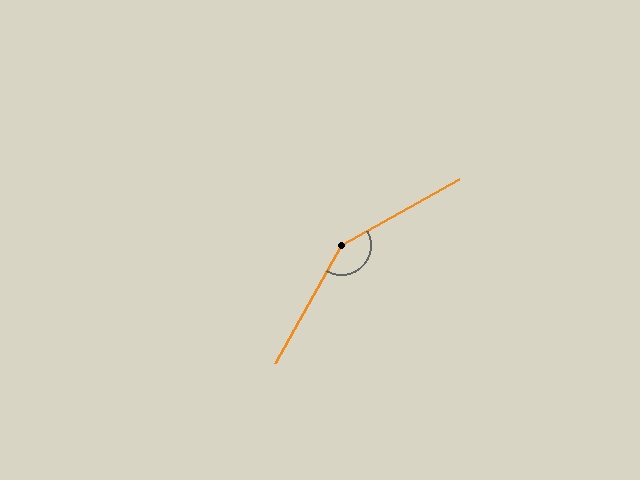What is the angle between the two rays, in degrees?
Approximately 149 degrees.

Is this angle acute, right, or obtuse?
It is obtuse.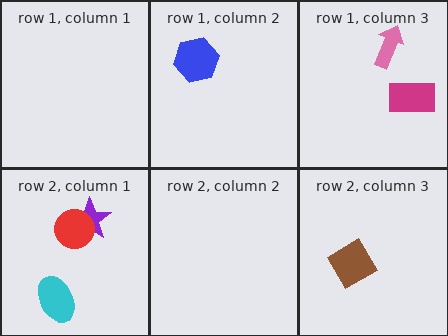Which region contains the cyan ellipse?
The row 2, column 1 region.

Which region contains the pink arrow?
The row 1, column 3 region.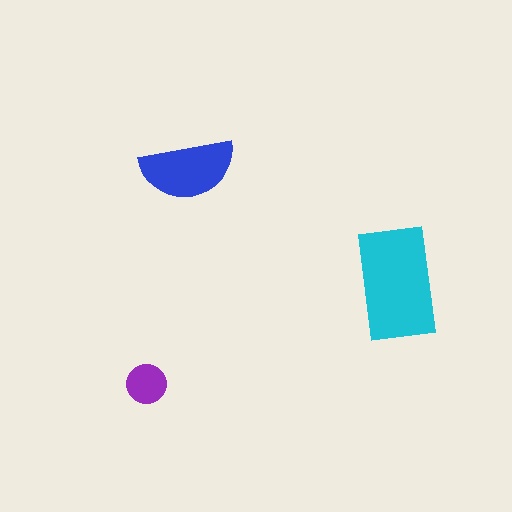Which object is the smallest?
The purple circle.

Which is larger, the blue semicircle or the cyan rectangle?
The cyan rectangle.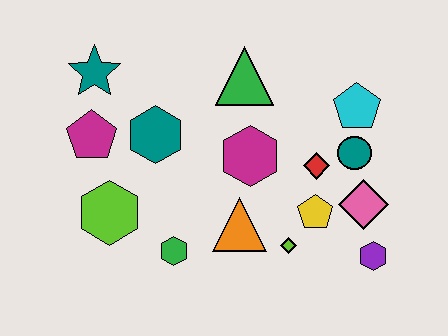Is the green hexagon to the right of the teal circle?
No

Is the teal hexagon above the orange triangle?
Yes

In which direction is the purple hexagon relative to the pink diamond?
The purple hexagon is below the pink diamond.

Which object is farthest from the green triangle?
The purple hexagon is farthest from the green triangle.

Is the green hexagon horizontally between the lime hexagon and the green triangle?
Yes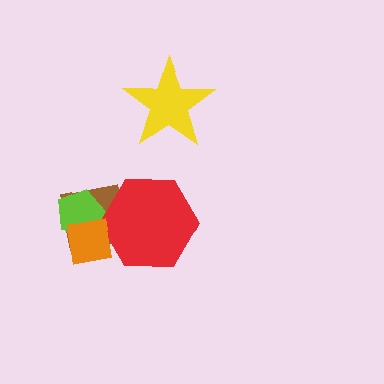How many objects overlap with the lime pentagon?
2 objects overlap with the lime pentagon.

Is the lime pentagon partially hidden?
Yes, it is partially covered by another shape.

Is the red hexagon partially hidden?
Yes, it is partially covered by another shape.